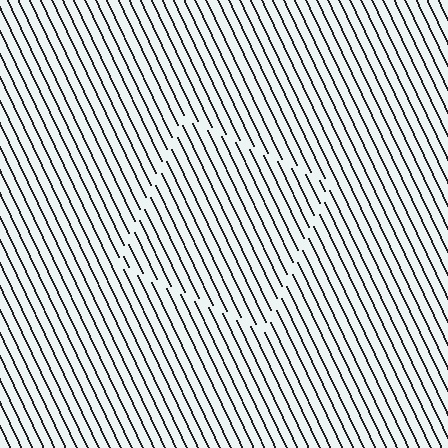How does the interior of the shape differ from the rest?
The interior of the shape contains the same grating, shifted by half a period — the contour is defined by the phase discontinuity where line-ends from the inner and outer gratings abut.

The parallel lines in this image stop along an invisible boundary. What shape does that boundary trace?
An illusory square. The interior of the shape contains the same grating, shifted by half a period — the contour is defined by the phase discontinuity where line-ends from the inner and outer gratings abut.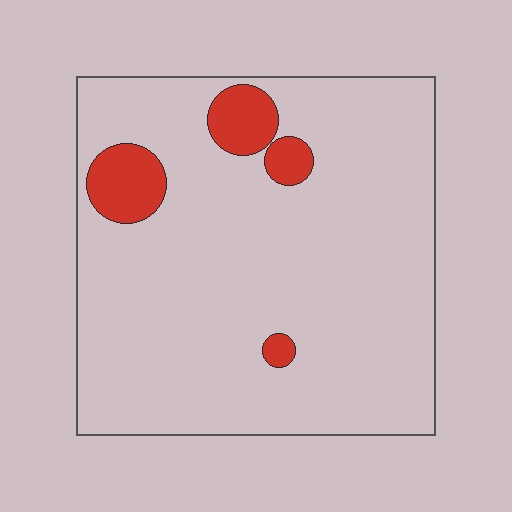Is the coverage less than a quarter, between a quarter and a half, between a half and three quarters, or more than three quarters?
Less than a quarter.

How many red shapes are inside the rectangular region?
4.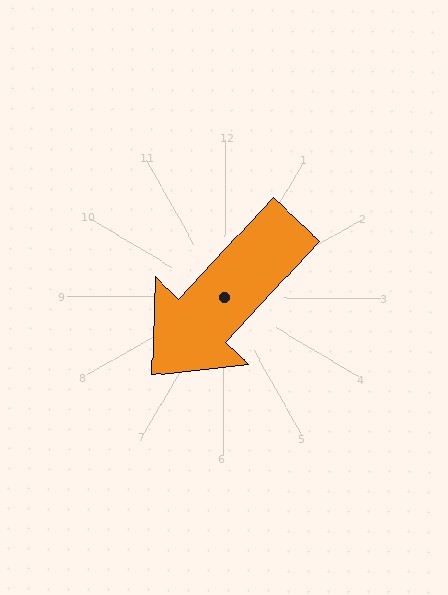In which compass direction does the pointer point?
Southwest.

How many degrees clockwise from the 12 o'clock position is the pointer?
Approximately 222 degrees.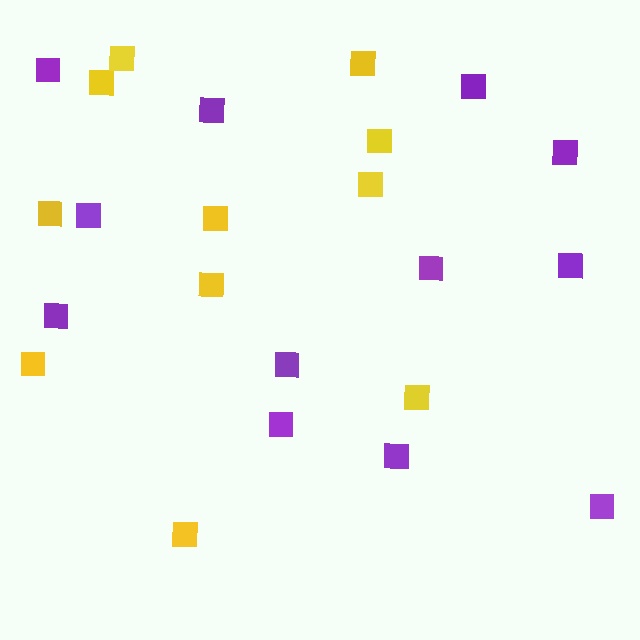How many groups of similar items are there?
There are 2 groups: one group of yellow squares (11) and one group of purple squares (12).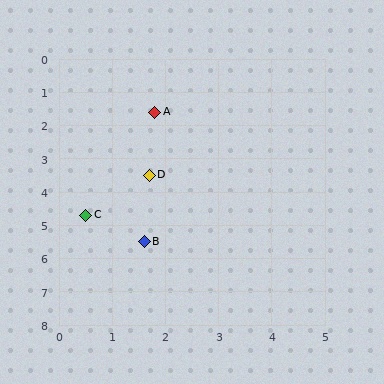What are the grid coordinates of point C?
Point C is at approximately (0.5, 4.7).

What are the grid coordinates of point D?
Point D is at approximately (1.7, 3.5).